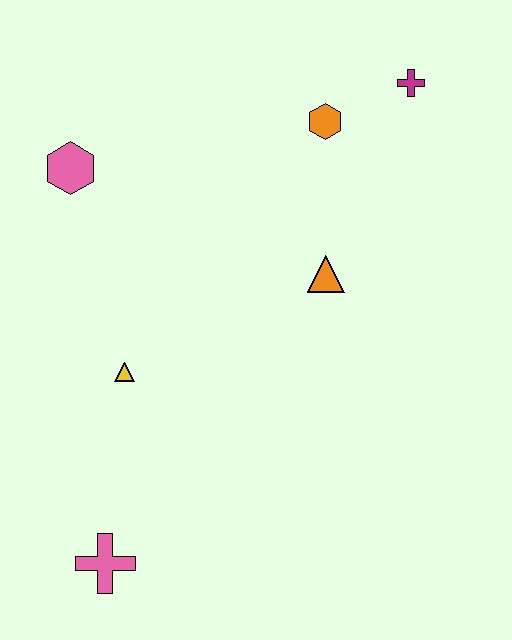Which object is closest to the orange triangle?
The orange hexagon is closest to the orange triangle.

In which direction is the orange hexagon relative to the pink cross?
The orange hexagon is above the pink cross.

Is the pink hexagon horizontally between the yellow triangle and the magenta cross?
No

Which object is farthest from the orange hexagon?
The pink cross is farthest from the orange hexagon.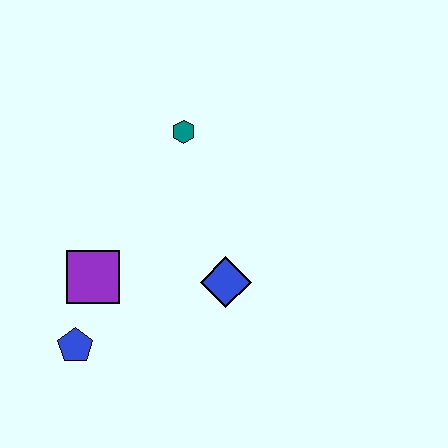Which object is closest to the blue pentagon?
The purple square is closest to the blue pentagon.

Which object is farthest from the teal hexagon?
The blue pentagon is farthest from the teal hexagon.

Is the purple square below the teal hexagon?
Yes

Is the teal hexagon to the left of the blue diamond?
Yes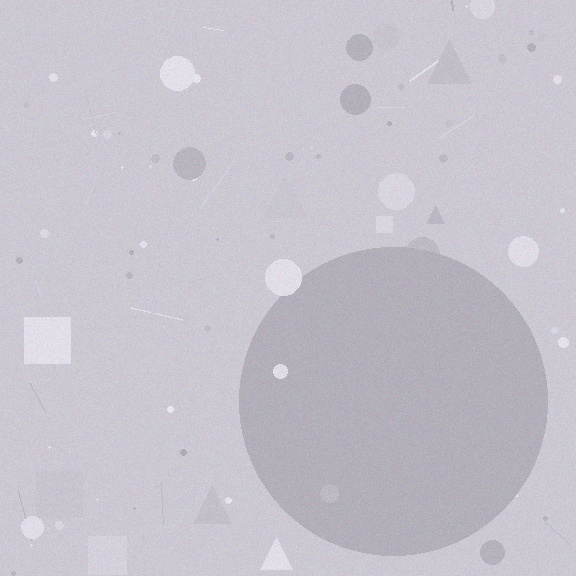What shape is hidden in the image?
A circle is hidden in the image.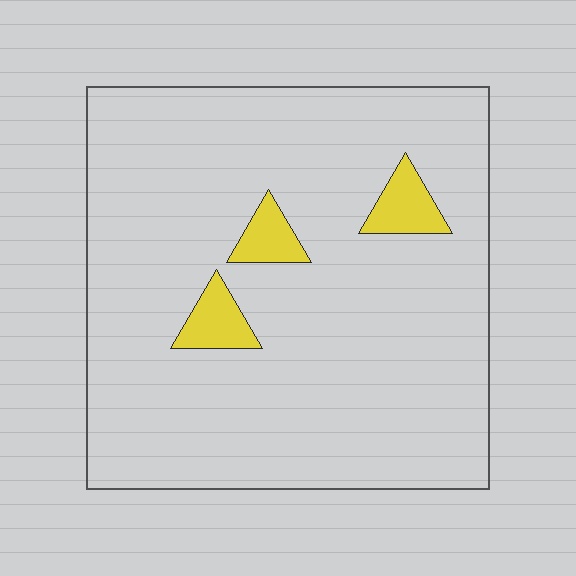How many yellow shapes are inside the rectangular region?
3.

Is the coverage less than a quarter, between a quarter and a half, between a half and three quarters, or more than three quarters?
Less than a quarter.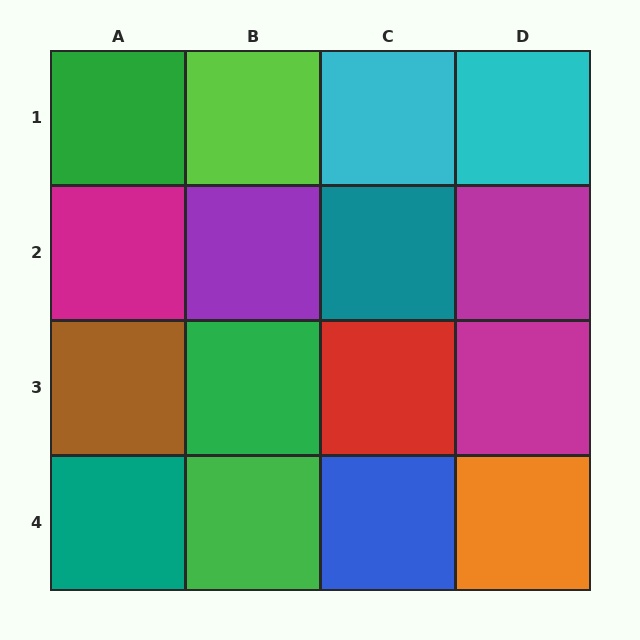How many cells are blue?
1 cell is blue.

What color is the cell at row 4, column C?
Blue.